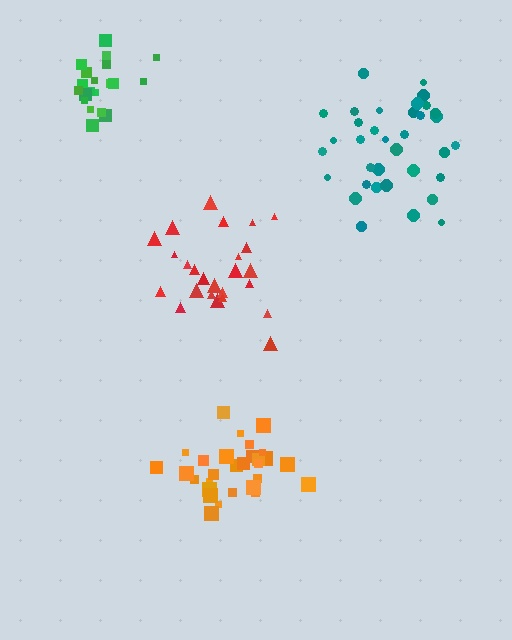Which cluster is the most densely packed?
Green.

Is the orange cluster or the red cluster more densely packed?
Orange.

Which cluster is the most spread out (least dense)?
Teal.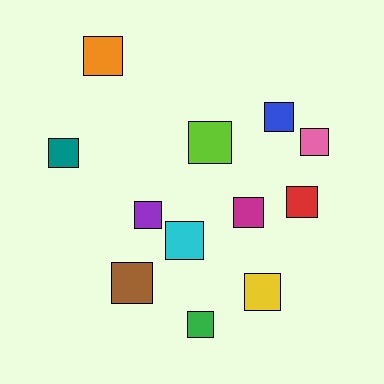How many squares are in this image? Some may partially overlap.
There are 12 squares.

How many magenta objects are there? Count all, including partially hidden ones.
There is 1 magenta object.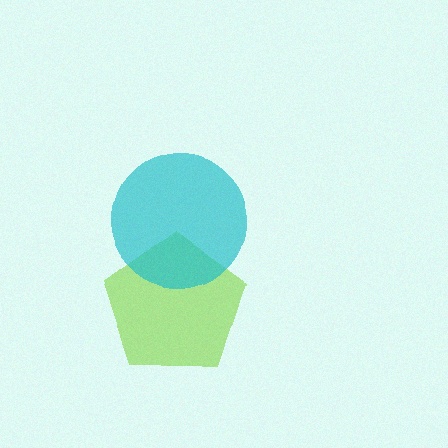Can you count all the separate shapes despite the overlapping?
Yes, there are 2 separate shapes.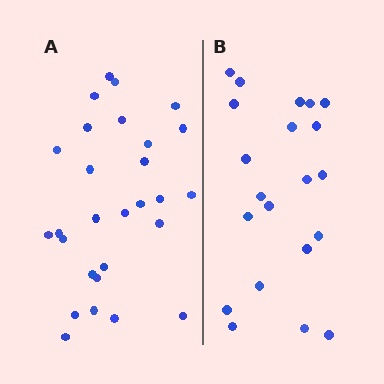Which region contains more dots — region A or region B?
Region A (the left region) has more dots.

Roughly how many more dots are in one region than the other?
Region A has roughly 8 or so more dots than region B.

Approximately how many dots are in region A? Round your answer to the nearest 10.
About 30 dots. (The exact count is 28, which rounds to 30.)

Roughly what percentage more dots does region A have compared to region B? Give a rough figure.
About 35% more.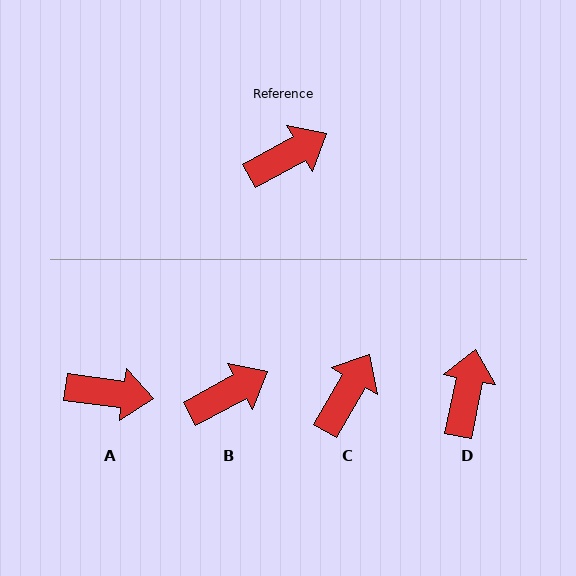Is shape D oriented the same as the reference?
No, it is off by about 50 degrees.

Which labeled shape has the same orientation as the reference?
B.